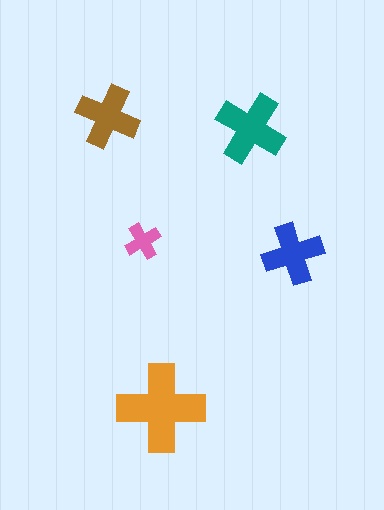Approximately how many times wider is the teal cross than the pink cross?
About 2 times wider.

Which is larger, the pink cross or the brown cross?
The brown one.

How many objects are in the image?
There are 5 objects in the image.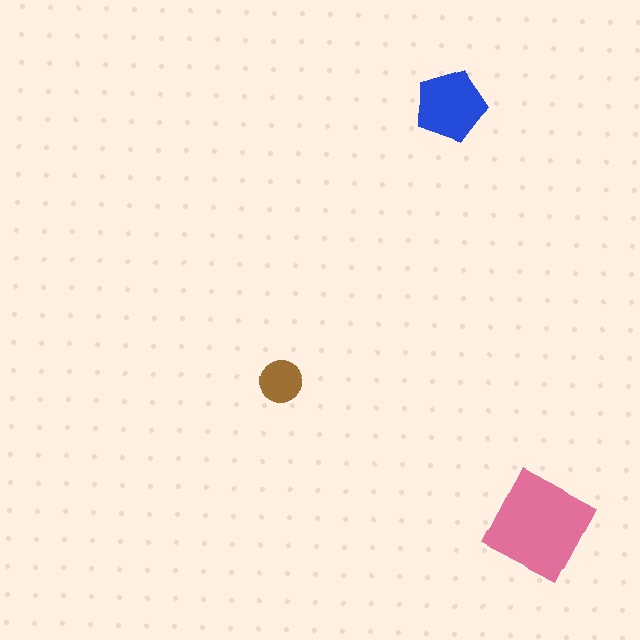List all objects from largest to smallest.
The pink diamond, the blue pentagon, the brown circle.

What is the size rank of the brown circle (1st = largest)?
3rd.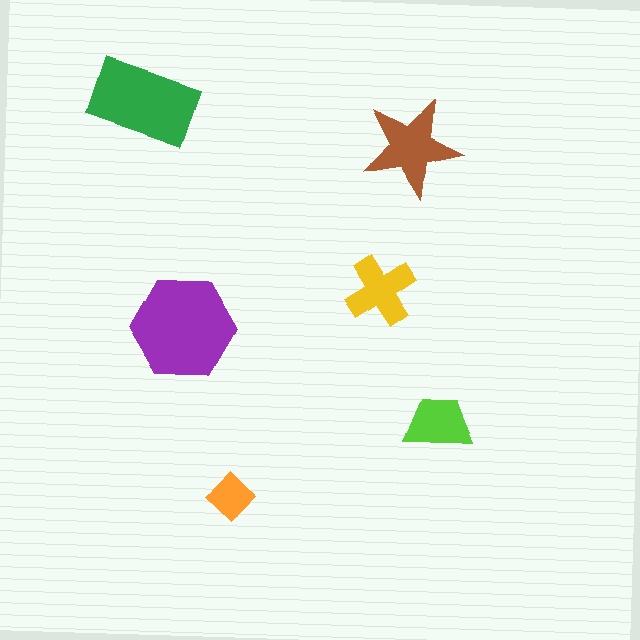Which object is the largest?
The purple hexagon.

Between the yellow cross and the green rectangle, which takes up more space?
The green rectangle.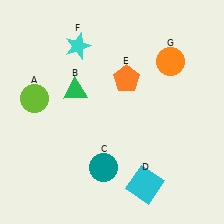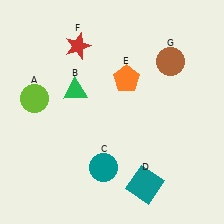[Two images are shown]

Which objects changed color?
D changed from cyan to teal. F changed from cyan to red. G changed from orange to brown.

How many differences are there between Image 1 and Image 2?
There are 3 differences between the two images.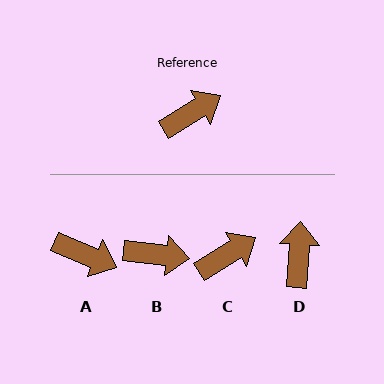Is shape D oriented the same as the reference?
No, it is off by about 55 degrees.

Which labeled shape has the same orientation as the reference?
C.